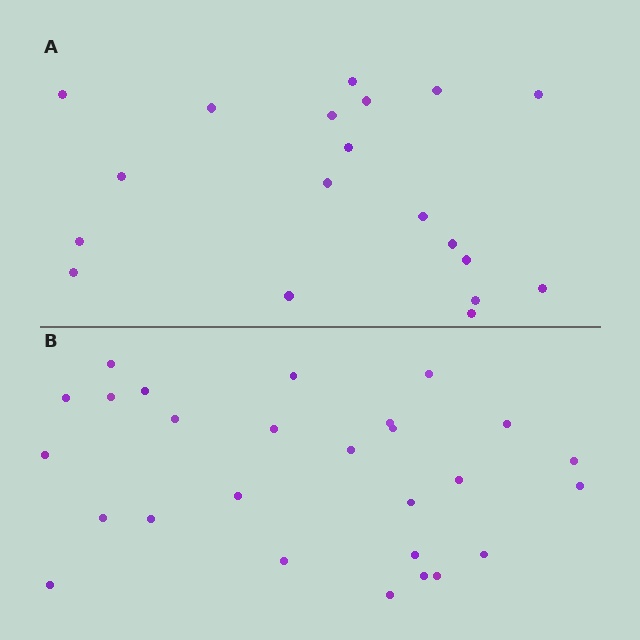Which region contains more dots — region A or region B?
Region B (the bottom region) has more dots.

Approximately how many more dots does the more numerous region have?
Region B has roughly 8 or so more dots than region A.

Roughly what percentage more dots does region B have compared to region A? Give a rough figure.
About 40% more.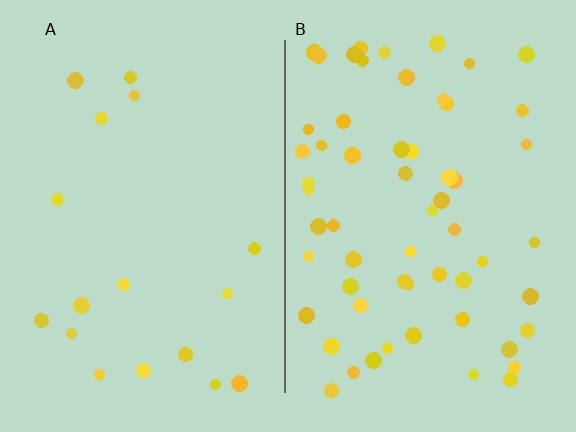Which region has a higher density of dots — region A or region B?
B (the right).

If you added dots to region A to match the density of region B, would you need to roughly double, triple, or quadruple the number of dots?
Approximately triple.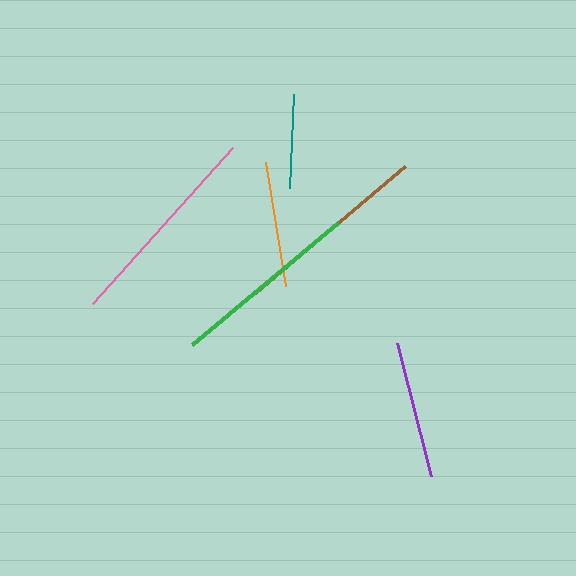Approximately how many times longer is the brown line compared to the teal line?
The brown line is approximately 2.1 times the length of the teal line.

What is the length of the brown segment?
The brown segment is approximately 196 pixels long.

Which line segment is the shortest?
The teal line is the shortest at approximately 94 pixels.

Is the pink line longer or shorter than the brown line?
The pink line is longer than the brown line.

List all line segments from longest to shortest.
From longest to shortest: pink, brown, green, purple, orange, teal.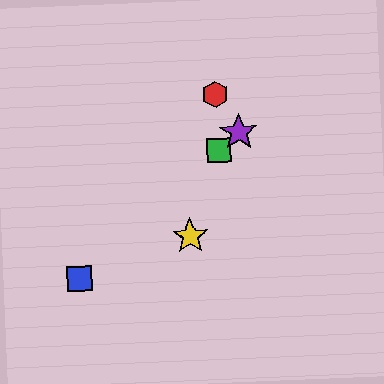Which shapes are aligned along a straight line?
The blue square, the green square, the purple star are aligned along a straight line.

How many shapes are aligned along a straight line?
3 shapes (the blue square, the green square, the purple star) are aligned along a straight line.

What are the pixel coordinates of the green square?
The green square is at (219, 150).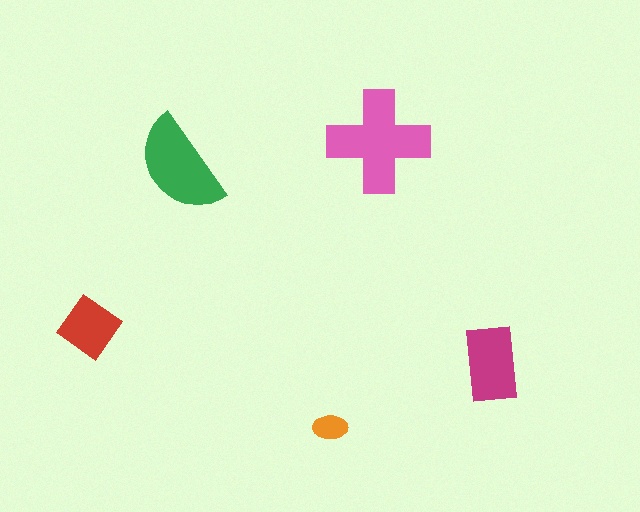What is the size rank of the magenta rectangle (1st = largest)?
3rd.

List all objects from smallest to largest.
The orange ellipse, the red diamond, the magenta rectangle, the green semicircle, the pink cross.